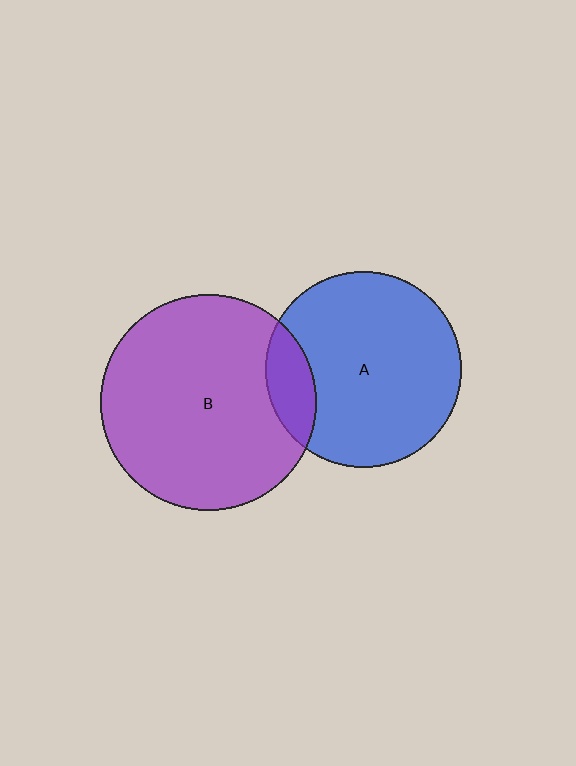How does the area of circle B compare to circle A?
Approximately 1.2 times.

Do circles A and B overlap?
Yes.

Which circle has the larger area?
Circle B (purple).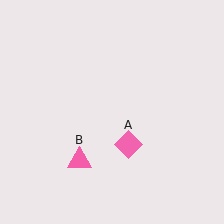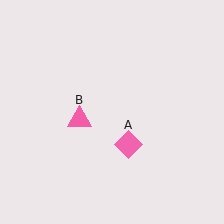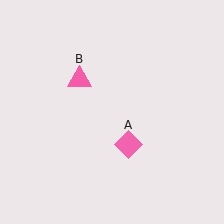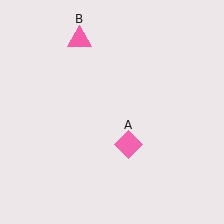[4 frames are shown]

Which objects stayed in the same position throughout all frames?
Pink diamond (object A) remained stationary.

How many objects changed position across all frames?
1 object changed position: pink triangle (object B).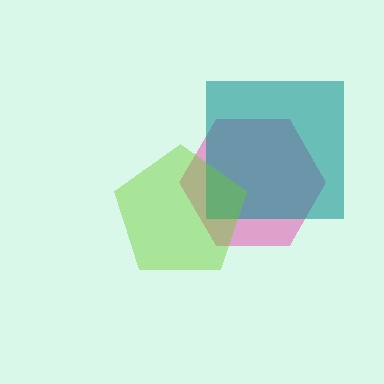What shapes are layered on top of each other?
The layered shapes are: a pink hexagon, a teal square, a lime pentagon.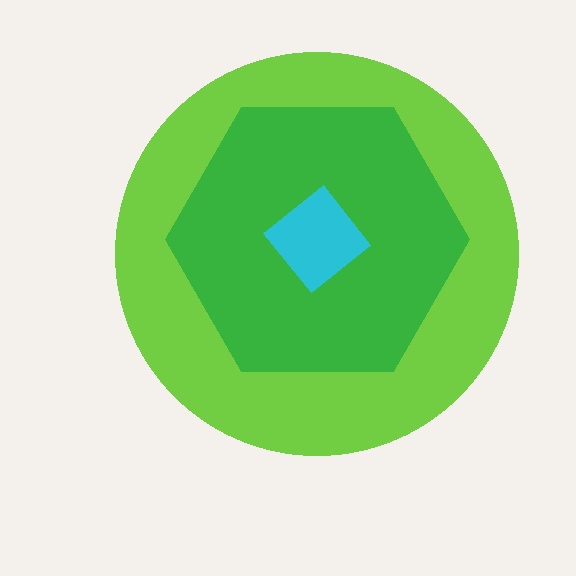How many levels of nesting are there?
3.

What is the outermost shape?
The lime circle.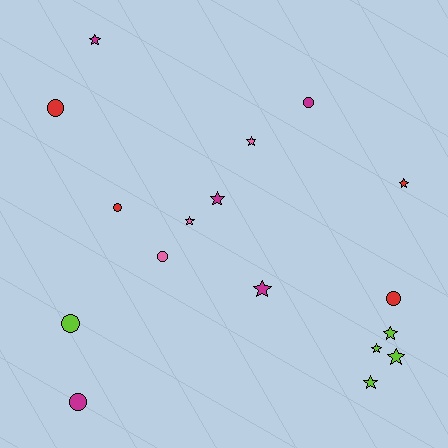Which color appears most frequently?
Lime, with 5 objects.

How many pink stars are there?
There are 2 pink stars.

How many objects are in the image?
There are 17 objects.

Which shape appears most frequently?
Star, with 10 objects.